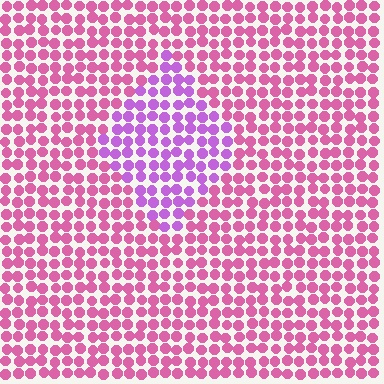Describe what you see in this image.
The image is filled with small pink elements in a uniform arrangement. A diamond-shaped region is visible where the elements are tinted to a slightly different hue, forming a subtle color boundary.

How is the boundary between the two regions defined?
The boundary is defined purely by a slight shift in hue (about 39 degrees). Spacing, size, and orientation are identical on both sides.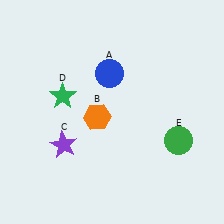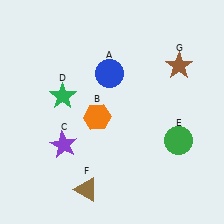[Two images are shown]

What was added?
A brown triangle (F), a brown star (G) were added in Image 2.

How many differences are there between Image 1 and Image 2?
There are 2 differences between the two images.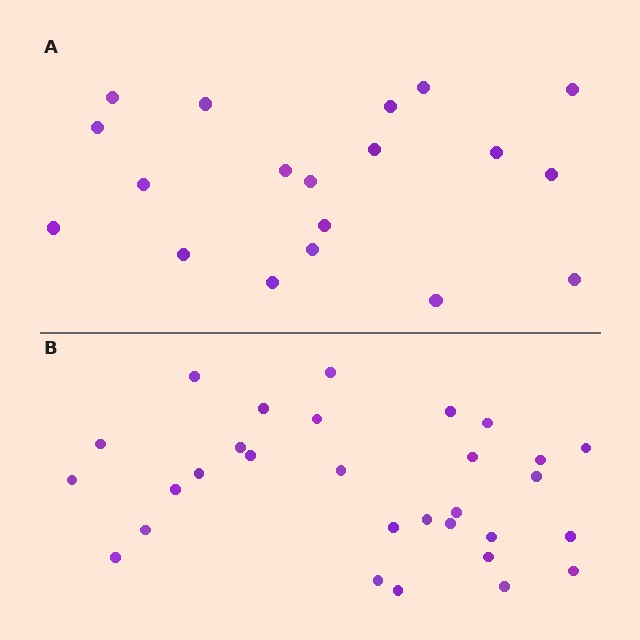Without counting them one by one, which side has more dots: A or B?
Region B (the bottom region) has more dots.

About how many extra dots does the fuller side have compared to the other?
Region B has roughly 12 or so more dots than region A.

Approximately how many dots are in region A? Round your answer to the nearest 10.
About 20 dots. (The exact count is 19, which rounds to 20.)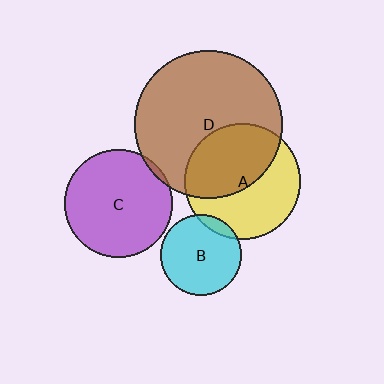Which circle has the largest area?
Circle D (brown).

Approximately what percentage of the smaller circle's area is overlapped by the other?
Approximately 50%.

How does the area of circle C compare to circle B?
Approximately 1.8 times.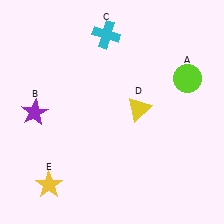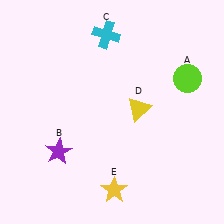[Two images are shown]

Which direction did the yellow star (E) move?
The yellow star (E) moved right.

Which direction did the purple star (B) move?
The purple star (B) moved down.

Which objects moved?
The objects that moved are: the purple star (B), the yellow star (E).